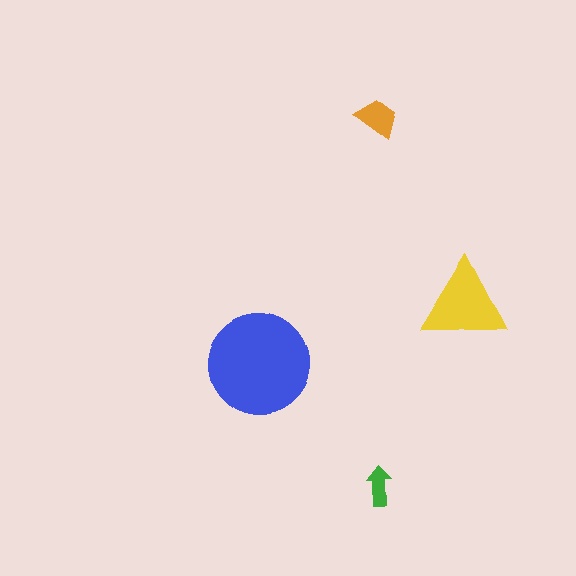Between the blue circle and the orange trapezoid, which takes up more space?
The blue circle.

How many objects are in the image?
There are 4 objects in the image.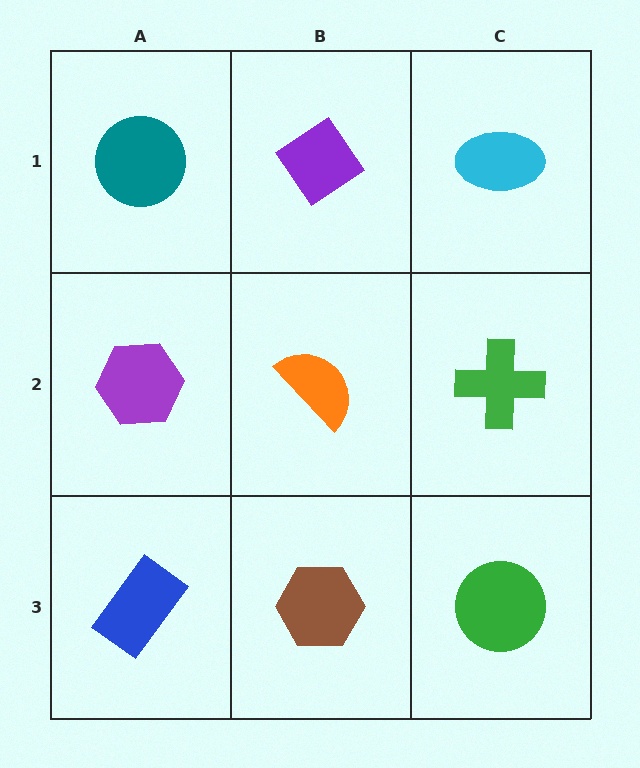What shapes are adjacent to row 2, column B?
A purple diamond (row 1, column B), a brown hexagon (row 3, column B), a purple hexagon (row 2, column A), a green cross (row 2, column C).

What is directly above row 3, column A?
A purple hexagon.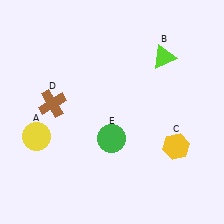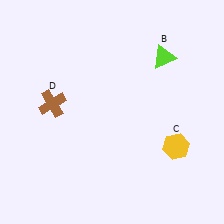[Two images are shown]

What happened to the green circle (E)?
The green circle (E) was removed in Image 2. It was in the bottom-left area of Image 1.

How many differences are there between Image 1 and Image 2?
There are 2 differences between the two images.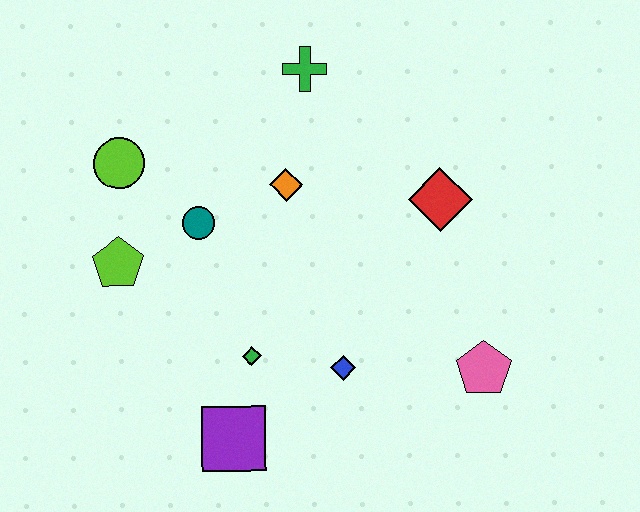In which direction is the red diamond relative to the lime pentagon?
The red diamond is to the right of the lime pentagon.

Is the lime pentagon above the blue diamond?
Yes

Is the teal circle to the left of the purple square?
Yes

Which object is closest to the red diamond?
The orange diamond is closest to the red diamond.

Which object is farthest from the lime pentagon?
The pink pentagon is farthest from the lime pentagon.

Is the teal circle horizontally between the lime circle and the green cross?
Yes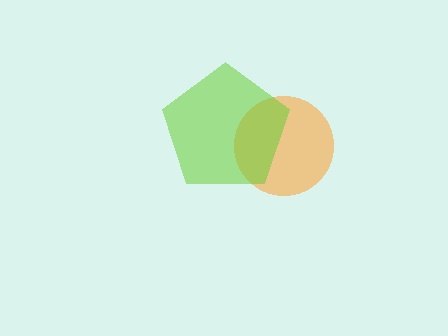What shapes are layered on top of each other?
The layered shapes are: an orange circle, a lime pentagon.